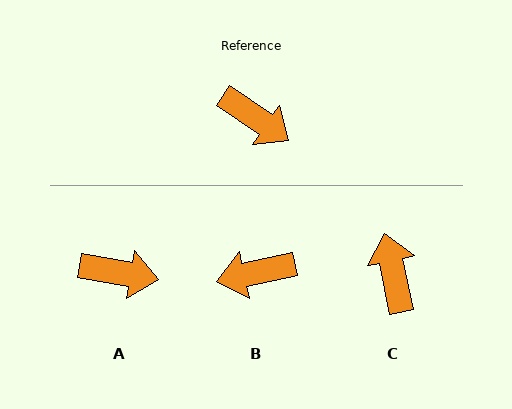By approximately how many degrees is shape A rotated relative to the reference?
Approximately 25 degrees counter-clockwise.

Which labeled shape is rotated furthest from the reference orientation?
C, about 137 degrees away.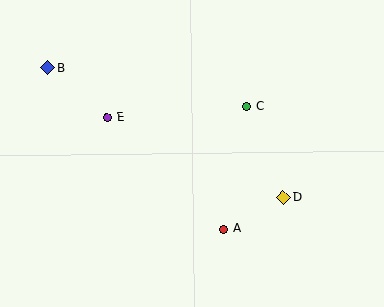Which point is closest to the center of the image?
Point C at (247, 107) is closest to the center.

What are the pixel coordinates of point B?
Point B is at (47, 68).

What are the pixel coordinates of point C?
Point C is at (247, 107).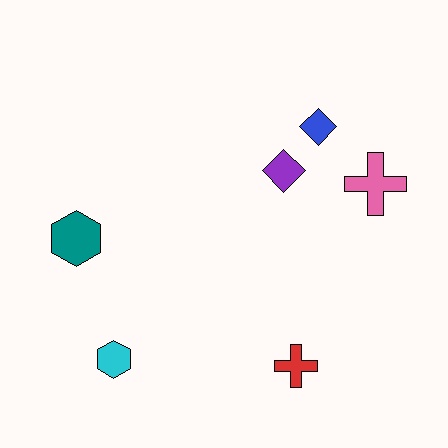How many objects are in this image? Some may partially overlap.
There are 6 objects.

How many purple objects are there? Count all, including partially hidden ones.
There is 1 purple object.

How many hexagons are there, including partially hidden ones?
There are 2 hexagons.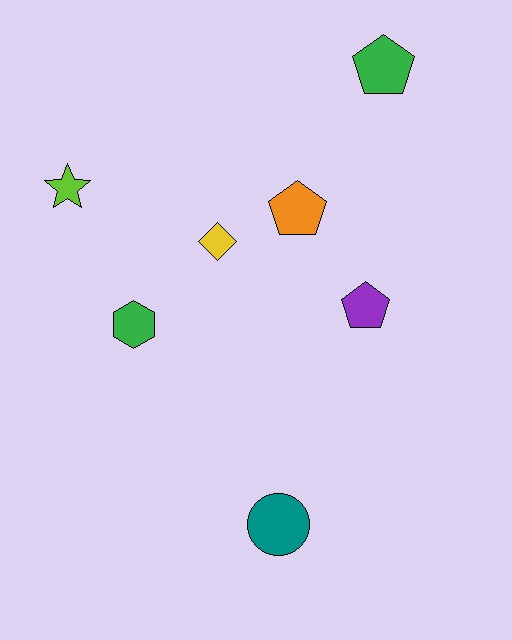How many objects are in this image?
There are 7 objects.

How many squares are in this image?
There are no squares.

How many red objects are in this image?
There are no red objects.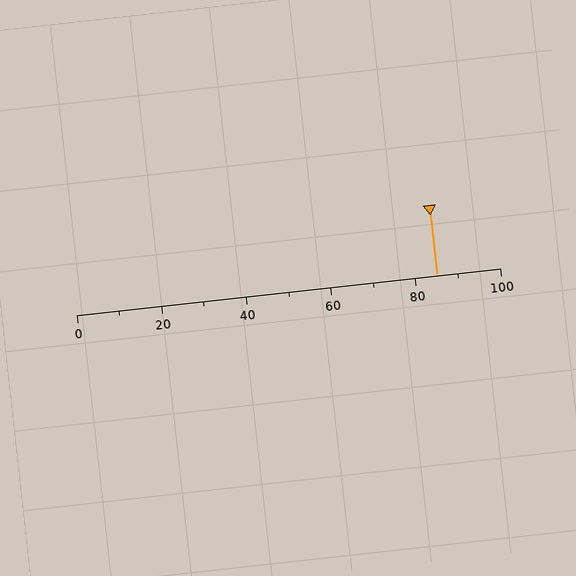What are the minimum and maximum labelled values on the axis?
The axis runs from 0 to 100.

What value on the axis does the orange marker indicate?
The marker indicates approximately 85.